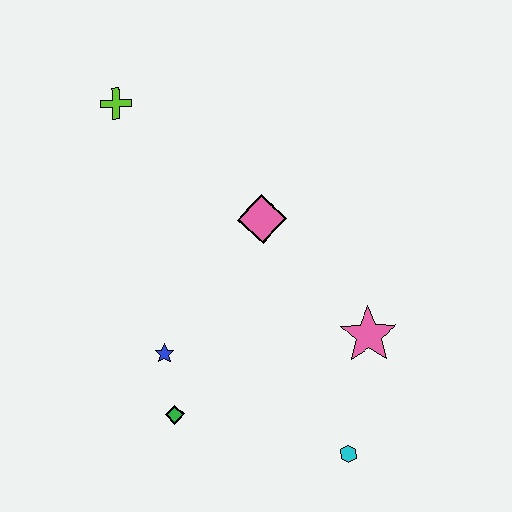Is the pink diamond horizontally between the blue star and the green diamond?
No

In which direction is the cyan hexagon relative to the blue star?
The cyan hexagon is to the right of the blue star.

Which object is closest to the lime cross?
The pink diamond is closest to the lime cross.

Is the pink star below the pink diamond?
Yes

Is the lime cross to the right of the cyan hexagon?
No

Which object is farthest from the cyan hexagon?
The lime cross is farthest from the cyan hexagon.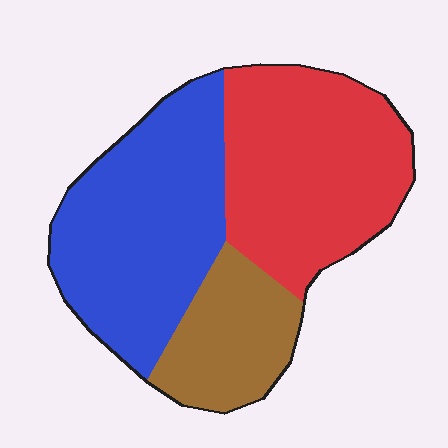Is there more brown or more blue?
Blue.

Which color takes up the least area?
Brown, at roughly 20%.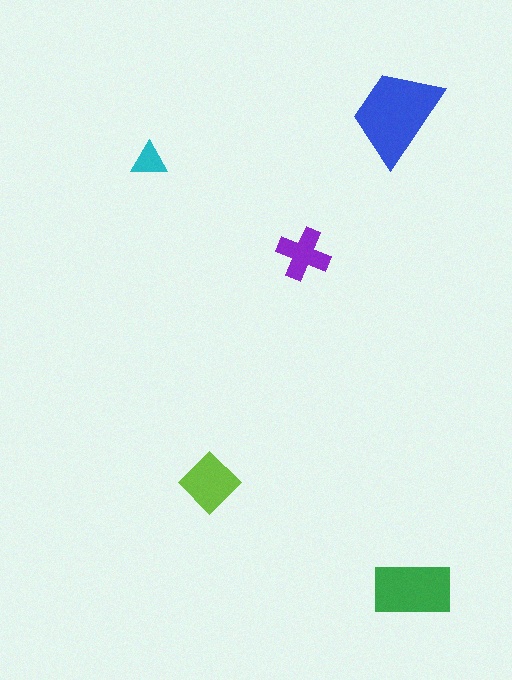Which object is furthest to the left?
The cyan triangle is leftmost.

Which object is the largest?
The blue trapezoid.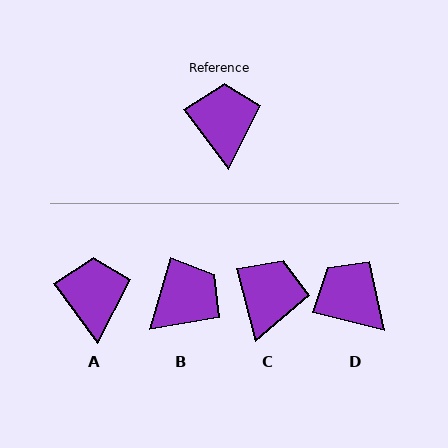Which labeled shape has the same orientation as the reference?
A.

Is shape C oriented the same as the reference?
No, it is off by about 22 degrees.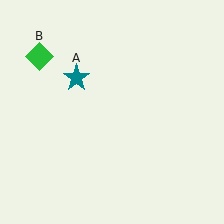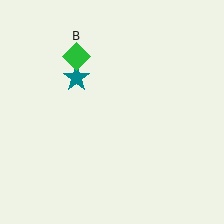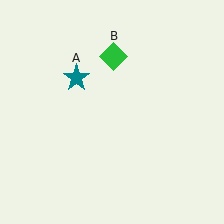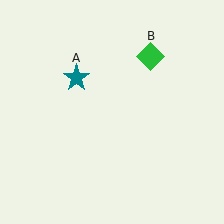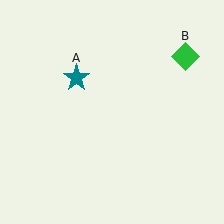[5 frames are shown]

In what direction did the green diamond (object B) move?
The green diamond (object B) moved right.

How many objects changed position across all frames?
1 object changed position: green diamond (object B).